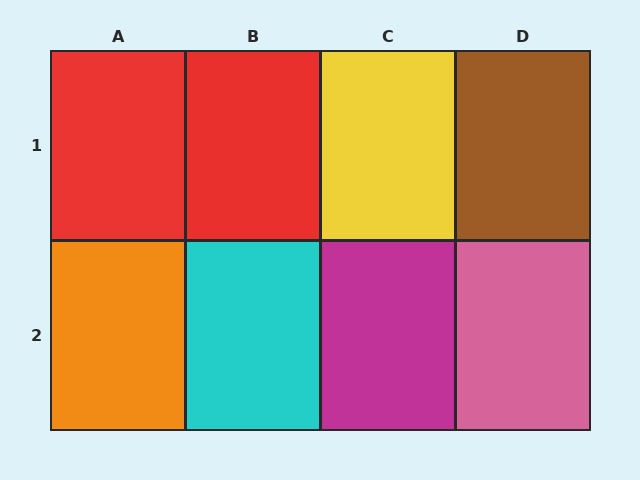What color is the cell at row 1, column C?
Yellow.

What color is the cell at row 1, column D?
Brown.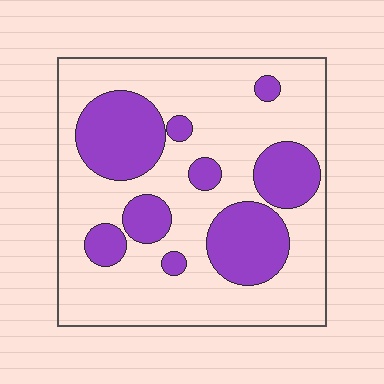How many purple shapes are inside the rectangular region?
9.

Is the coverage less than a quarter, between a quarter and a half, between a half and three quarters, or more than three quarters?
Between a quarter and a half.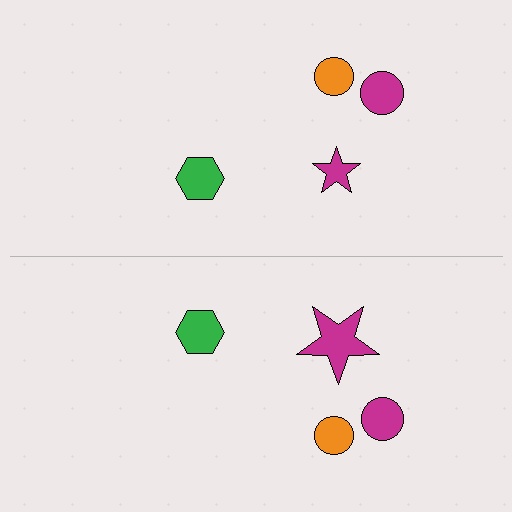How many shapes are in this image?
There are 8 shapes in this image.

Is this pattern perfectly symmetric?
No, the pattern is not perfectly symmetric. The magenta star on the bottom side has a different size than its mirror counterpart.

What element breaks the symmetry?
The magenta star on the bottom side has a different size than its mirror counterpart.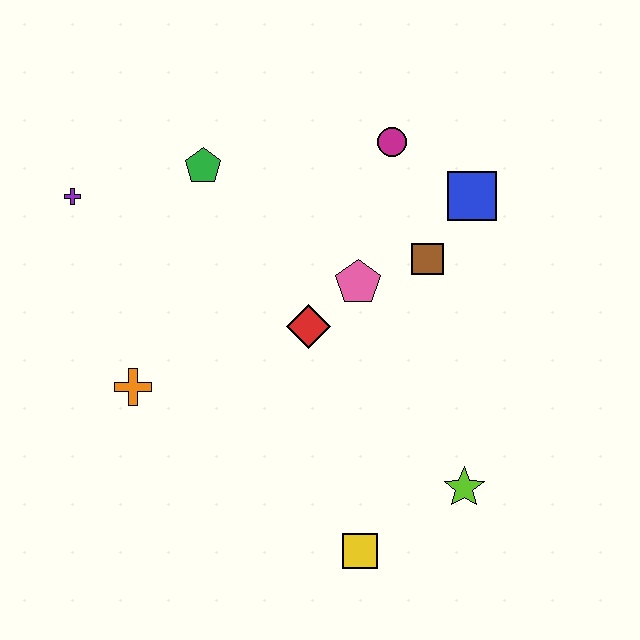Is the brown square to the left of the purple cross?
No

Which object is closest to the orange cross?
The red diamond is closest to the orange cross.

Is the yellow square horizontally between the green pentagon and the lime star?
Yes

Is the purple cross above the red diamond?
Yes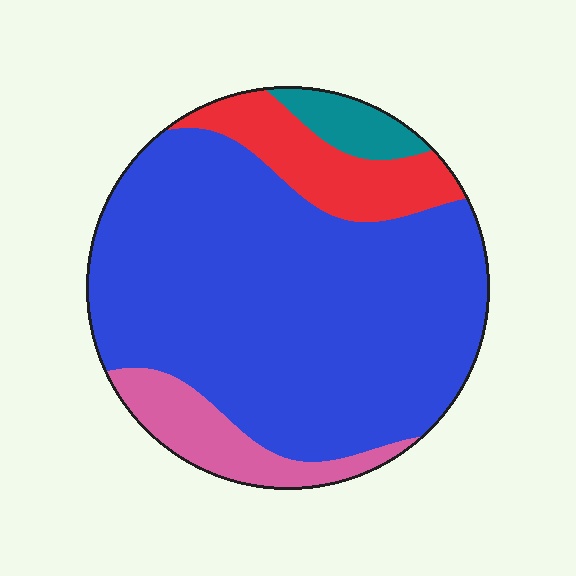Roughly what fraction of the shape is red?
Red takes up less than a sixth of the shape.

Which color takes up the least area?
Teal, at roughly 5%.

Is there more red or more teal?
Red.